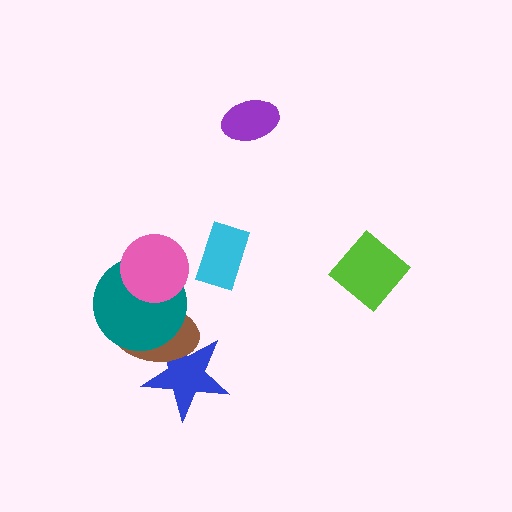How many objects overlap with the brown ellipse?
3 objects overlap with the brown ellipse.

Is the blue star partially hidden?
Yes, it is partially covered by another shape.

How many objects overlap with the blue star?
1 object overlaps with the blue star.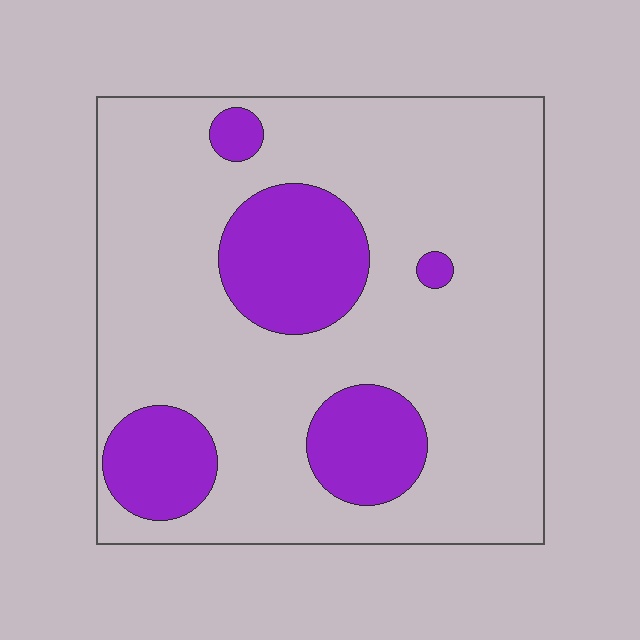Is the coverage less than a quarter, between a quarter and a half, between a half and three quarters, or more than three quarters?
Less than a quarter.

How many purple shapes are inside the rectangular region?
5.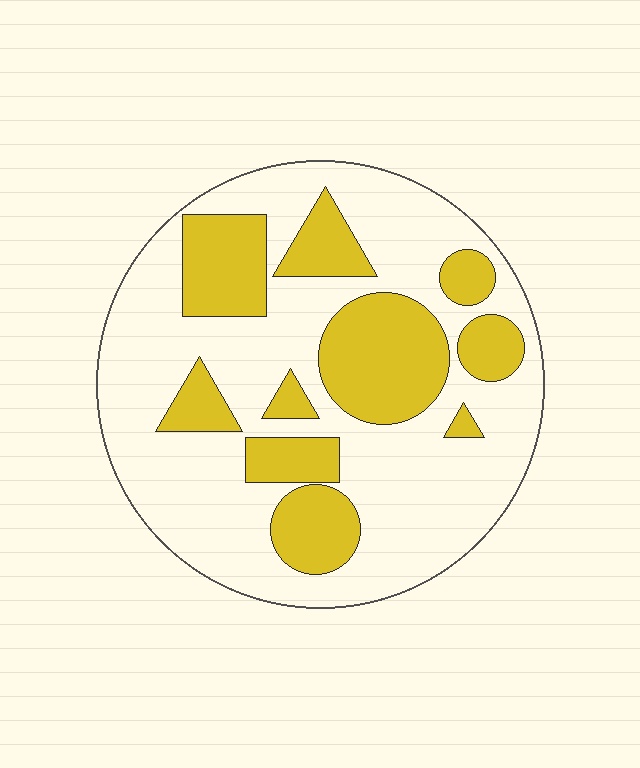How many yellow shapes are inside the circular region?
10.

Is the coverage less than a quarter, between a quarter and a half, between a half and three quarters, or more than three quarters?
Between a quarter and a half.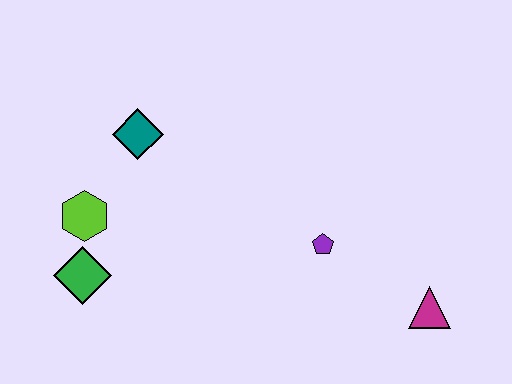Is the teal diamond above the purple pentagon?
Yes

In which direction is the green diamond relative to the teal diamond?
The green diamond is below the teal diamond.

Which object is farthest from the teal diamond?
The magenta triangle is farthest from the teal diamond.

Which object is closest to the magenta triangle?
The purple pentagon is closest to the magenta triangle.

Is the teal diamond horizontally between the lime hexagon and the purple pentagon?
Yes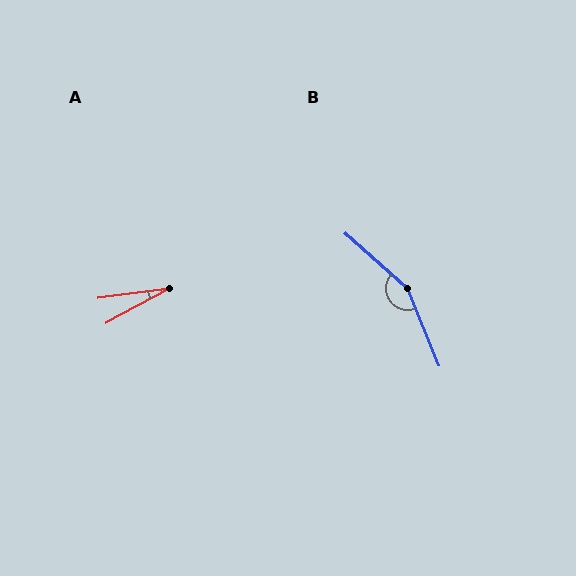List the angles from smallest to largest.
A (20°), B (153°).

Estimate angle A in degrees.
Approximately 20 degrees.